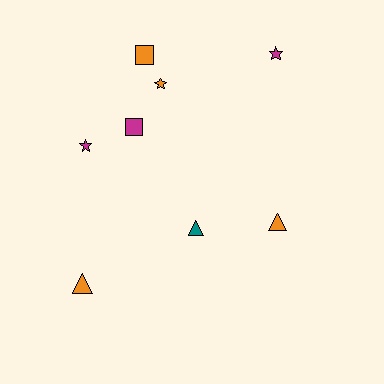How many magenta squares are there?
There is 1 magenta square.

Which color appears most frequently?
Orange, with 4 objects.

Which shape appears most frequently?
Triangle, with 3 objects.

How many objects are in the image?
There are 8 objects.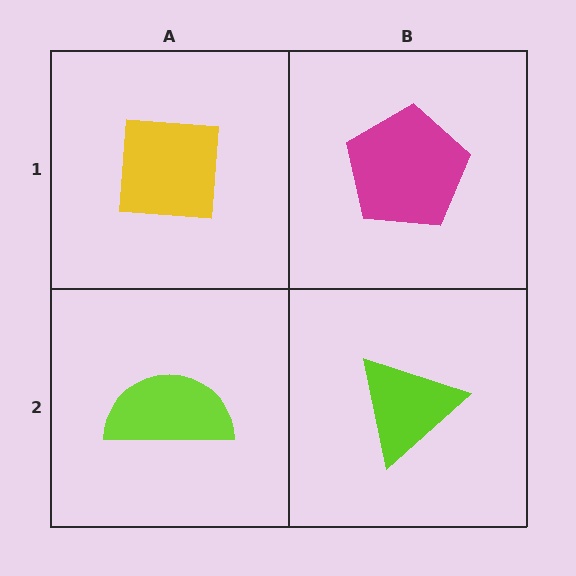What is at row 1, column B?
A magenta pentagon.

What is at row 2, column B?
A lime triangle.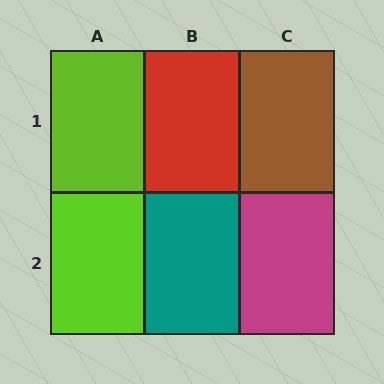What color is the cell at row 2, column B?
Teal.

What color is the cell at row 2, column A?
Lime.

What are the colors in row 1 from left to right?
Lime, red, brown.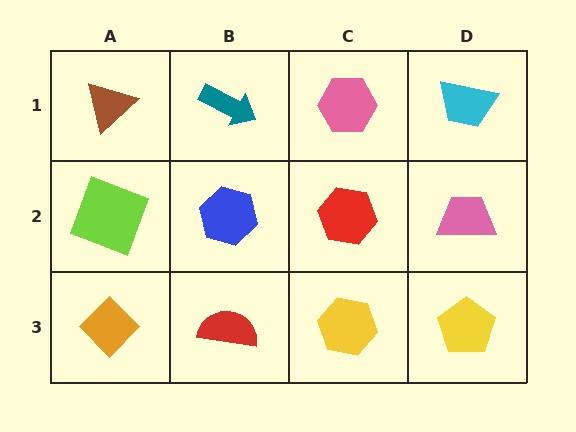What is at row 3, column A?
An orange diamond.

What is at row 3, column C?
A yellow hexagon.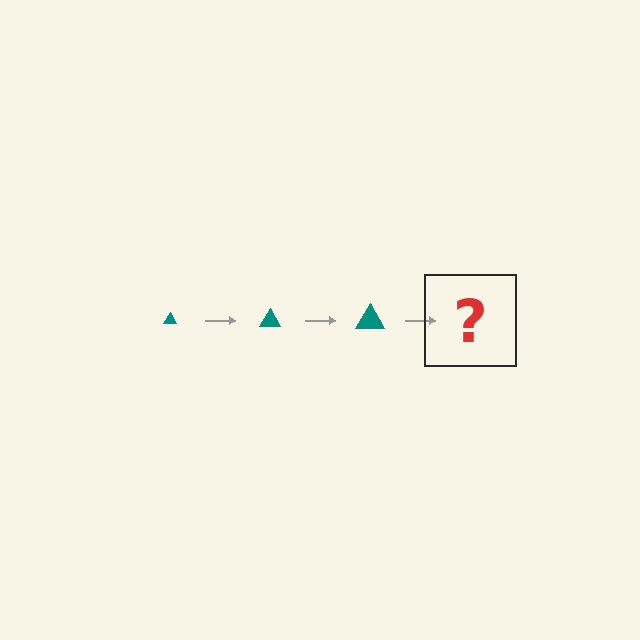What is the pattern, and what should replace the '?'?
The pattern is that the triangle gets progressively larger each step. The '?' should be a teal triangle, larger than the previous one.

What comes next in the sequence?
The next element should be a teal triangle, larger than the previous one.